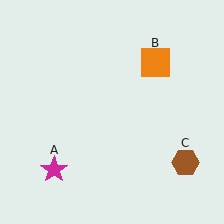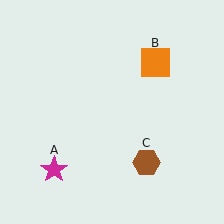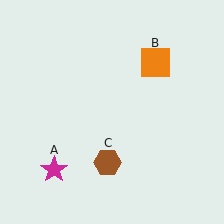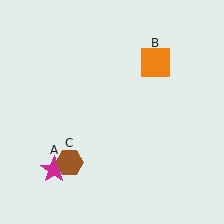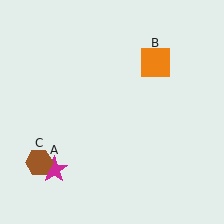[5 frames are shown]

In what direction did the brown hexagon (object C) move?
The brown hexagon (object C) moved left.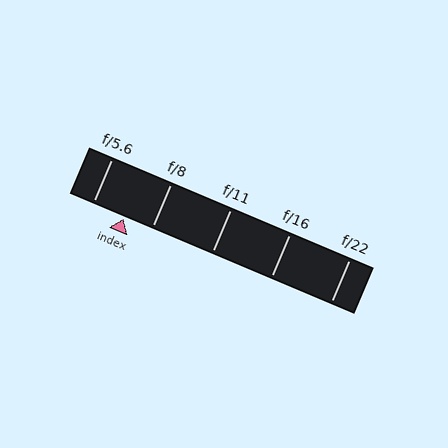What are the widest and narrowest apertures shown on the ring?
The widest aperture shown is f/5.6 and the narrowest is f/22.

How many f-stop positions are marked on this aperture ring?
There are 5 f-stop positions marked.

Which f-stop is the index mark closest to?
The index mark is closest to f/8.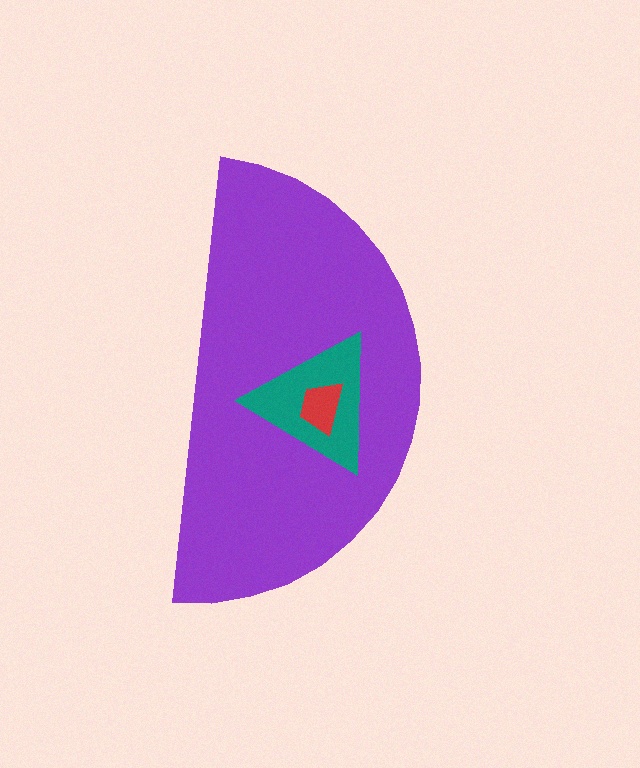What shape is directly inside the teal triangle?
The red trapezoid.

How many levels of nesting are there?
3.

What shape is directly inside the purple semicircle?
The teal triangle.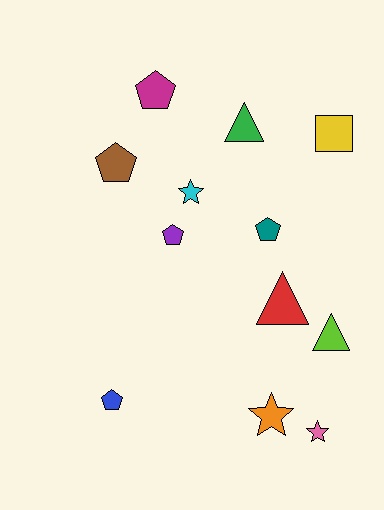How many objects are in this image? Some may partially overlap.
There are 12 objects.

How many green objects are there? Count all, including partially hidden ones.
There is 1 green object.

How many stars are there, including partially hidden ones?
There are 3 stars.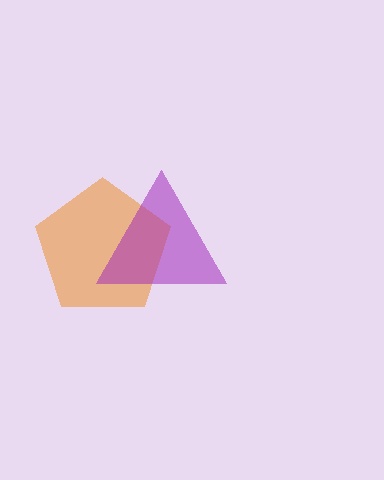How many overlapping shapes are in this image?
There are 2 overlapping shapes in the image.